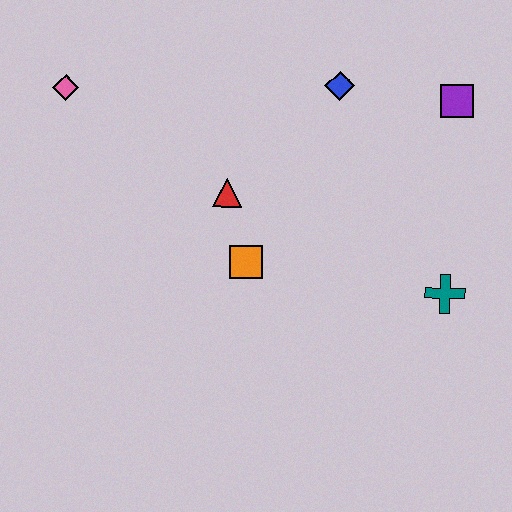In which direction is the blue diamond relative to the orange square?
The blue diamond is above the orange square.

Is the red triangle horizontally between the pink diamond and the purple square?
Yes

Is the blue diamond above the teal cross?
Yes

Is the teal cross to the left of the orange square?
No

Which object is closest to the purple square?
The blue diamond is closest to the purple square.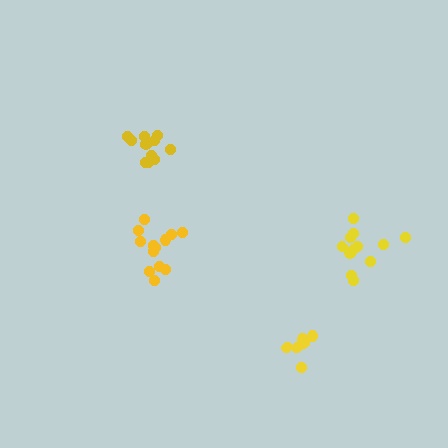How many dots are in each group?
Group 1: 11 dots, Group 2: 13 dots, Group 3: 7 dots, Group 4: 12 dots (43 total).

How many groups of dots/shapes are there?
There are 4 groups.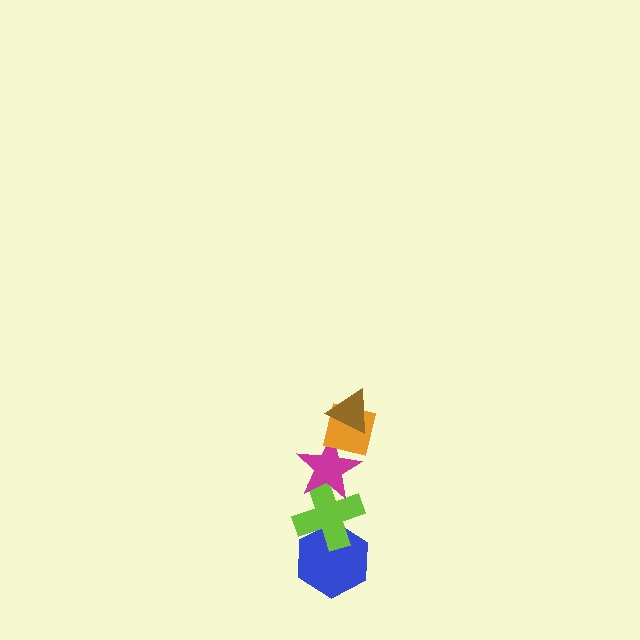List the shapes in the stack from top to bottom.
From top to bottom: the brown triangle, the orange square, the magenta star, the lime cross, the blue hexagon.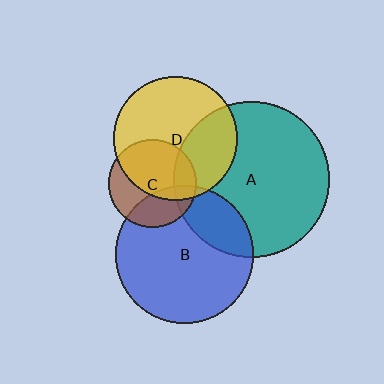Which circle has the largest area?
Circle A (teal).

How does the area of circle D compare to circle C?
Approximately 2.0 times.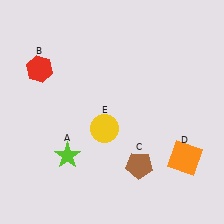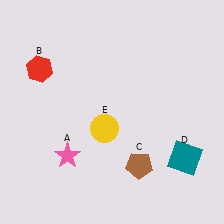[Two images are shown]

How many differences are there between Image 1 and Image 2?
There are 2 differences between the two images.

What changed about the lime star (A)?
In Image 1, A is lime. In Image 2, it changed to pink.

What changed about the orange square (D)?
In Image 1, D is orange. In Image 2, it changed to teal.